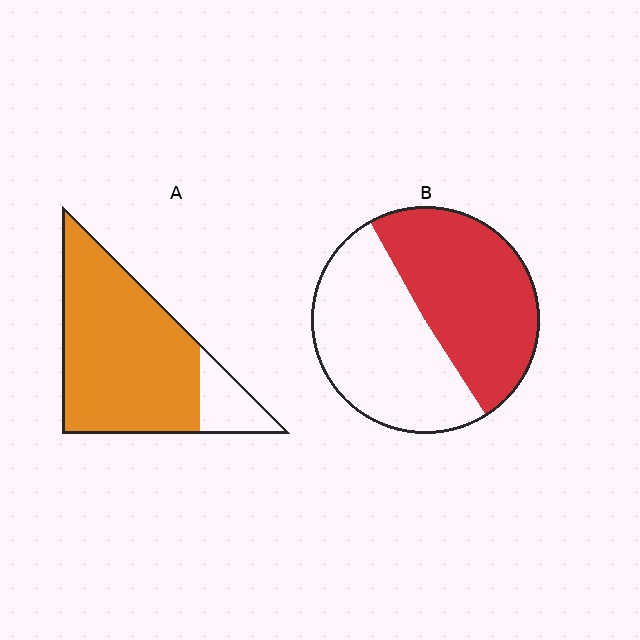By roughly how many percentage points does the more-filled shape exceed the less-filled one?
By roughly 35 percentage points (A over B).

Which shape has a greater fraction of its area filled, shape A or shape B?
Shape A.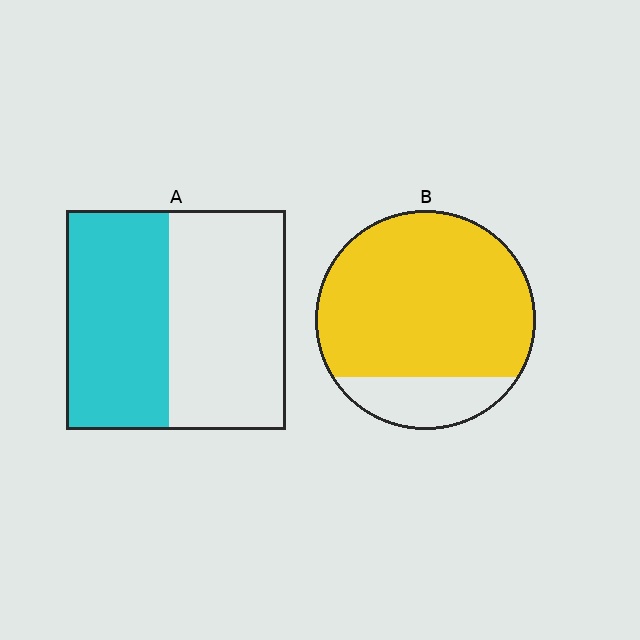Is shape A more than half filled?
Roughly half.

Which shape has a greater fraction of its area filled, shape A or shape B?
Shape B.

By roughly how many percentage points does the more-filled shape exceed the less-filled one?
By roughly 35 percentage points (B over A).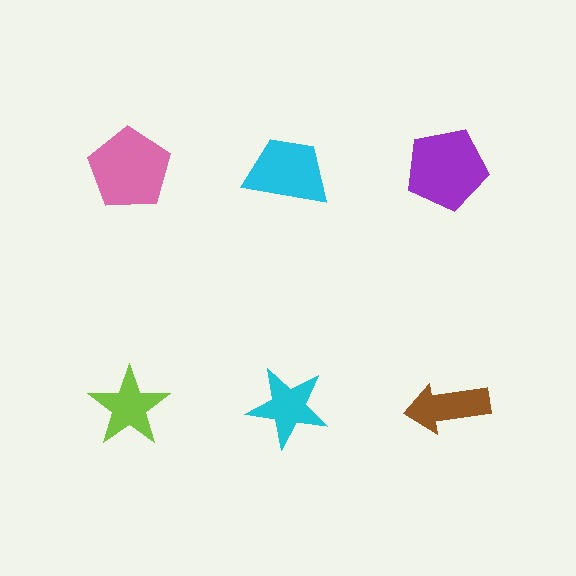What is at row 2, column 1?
A lime star.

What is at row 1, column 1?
A pink pentagon.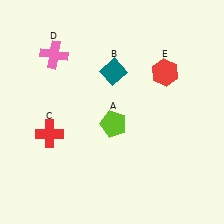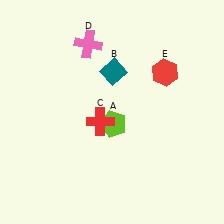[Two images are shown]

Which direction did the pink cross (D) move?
The pink cross (D) moved right.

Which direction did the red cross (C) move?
The red cross (C) moved right.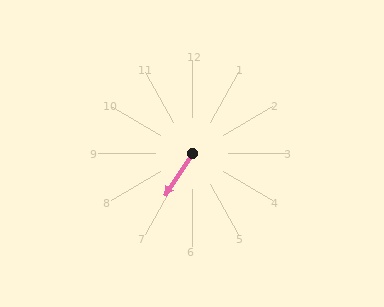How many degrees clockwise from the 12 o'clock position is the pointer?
Approximately 213 degrees.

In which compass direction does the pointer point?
Southwest.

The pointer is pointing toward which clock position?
Roughly 7 o'clock.